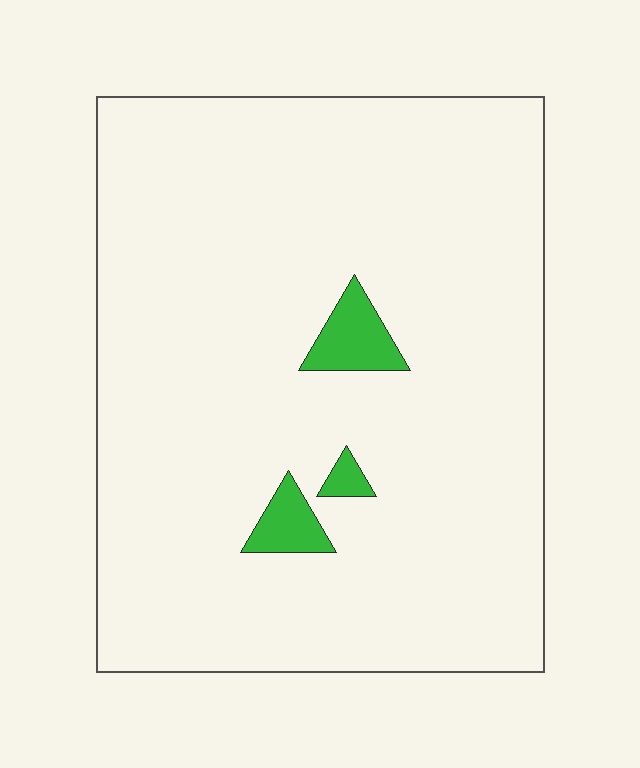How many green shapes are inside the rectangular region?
3.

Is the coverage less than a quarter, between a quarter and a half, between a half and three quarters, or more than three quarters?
Less than a quarter.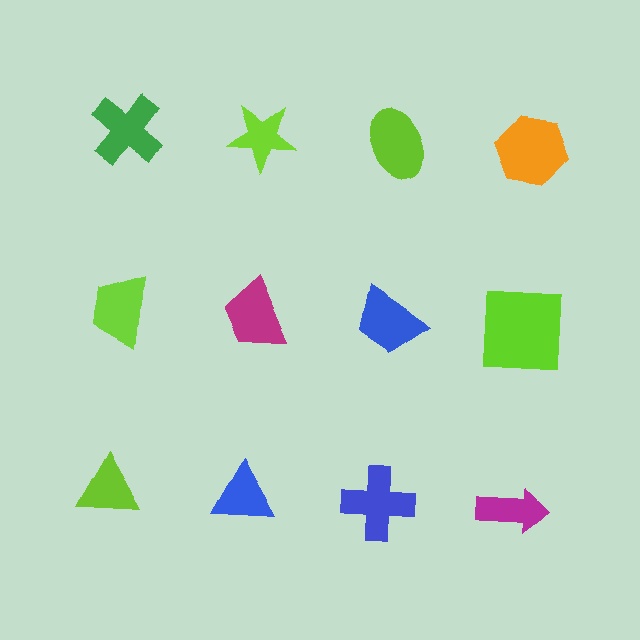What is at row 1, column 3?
A lime ellipse.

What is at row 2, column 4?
A lime square.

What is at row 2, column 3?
A blue trapezoid.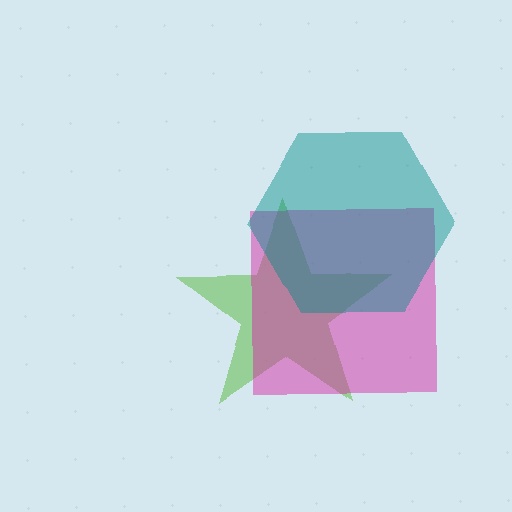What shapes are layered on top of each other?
The layered shapes are: a lime star, a magenta square, a teal hexagon.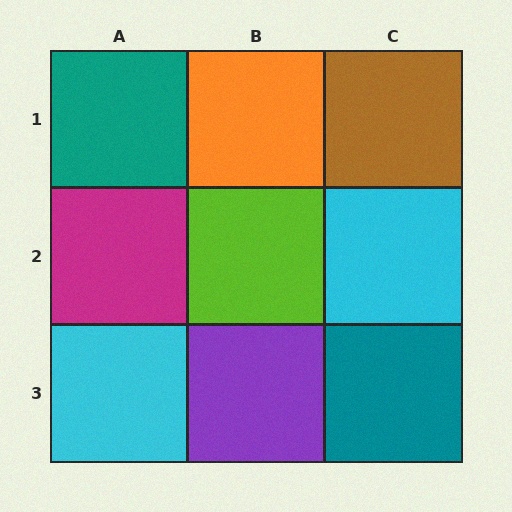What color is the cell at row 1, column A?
Teal.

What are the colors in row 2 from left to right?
Magenta, lime, cyan.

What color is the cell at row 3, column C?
Teal.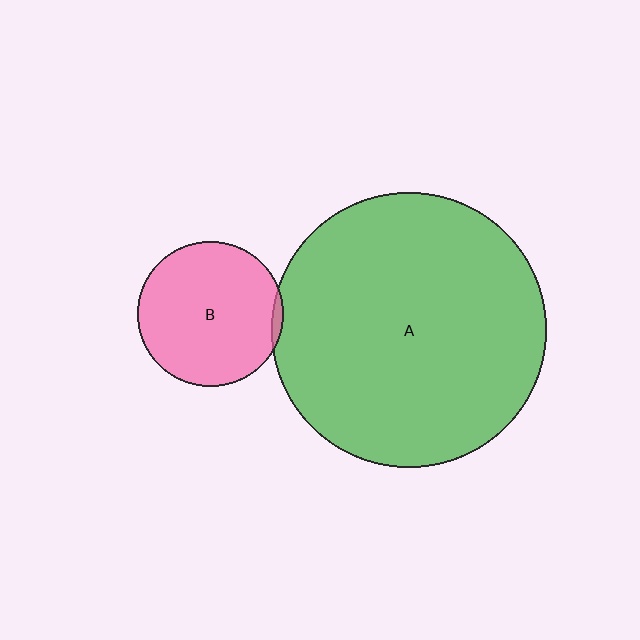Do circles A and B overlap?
Yes.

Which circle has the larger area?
Circle A (green).